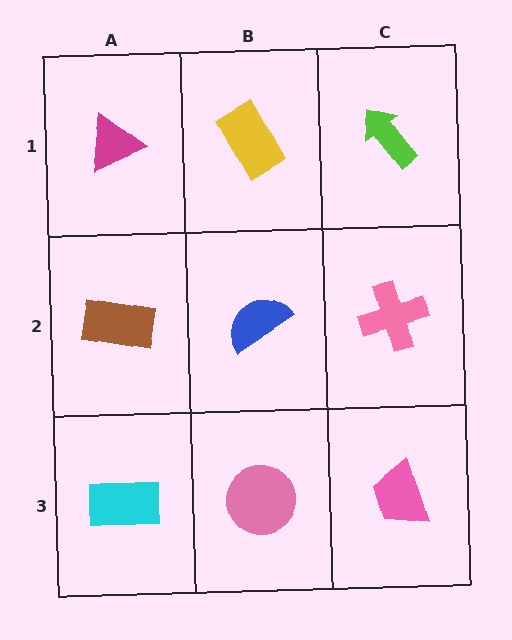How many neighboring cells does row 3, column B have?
3.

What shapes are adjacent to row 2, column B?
A yellow rectangle (row 1, column B), a pink circle (row 3, column B), a brown rectangle (row 2, column A), a pink cross (row 2, column C).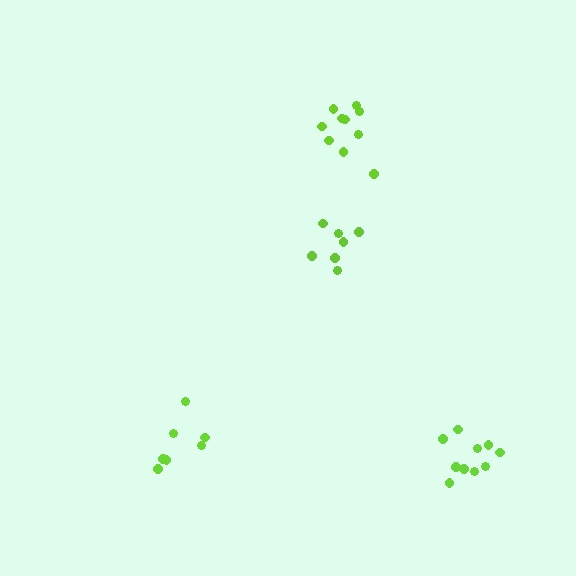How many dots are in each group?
Group 1: 10 dots, Group 2: 7 dots, Group 3: 7 dots, Group 4: 10 dots (34 total).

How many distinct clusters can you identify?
There are 4 distinct clusters.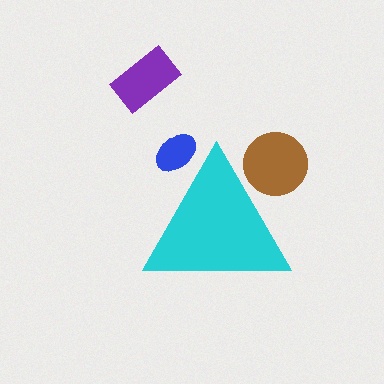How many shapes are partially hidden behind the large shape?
2 shapes are partially hidden.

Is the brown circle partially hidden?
Yes, the brown circle is partially hidden behind the cyan triangle.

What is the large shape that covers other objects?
A cyan triangle.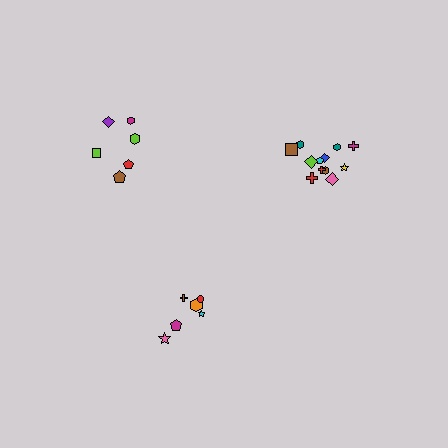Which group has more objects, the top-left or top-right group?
The top-right group.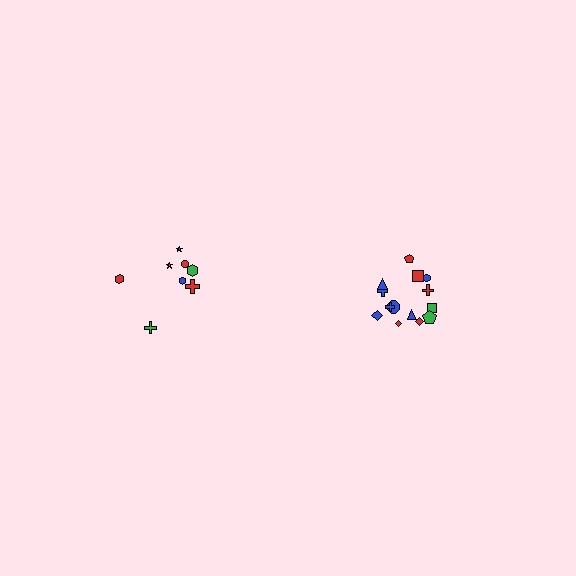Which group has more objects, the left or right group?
The right group.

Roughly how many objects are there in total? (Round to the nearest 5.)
Roughly 25 objects in total.